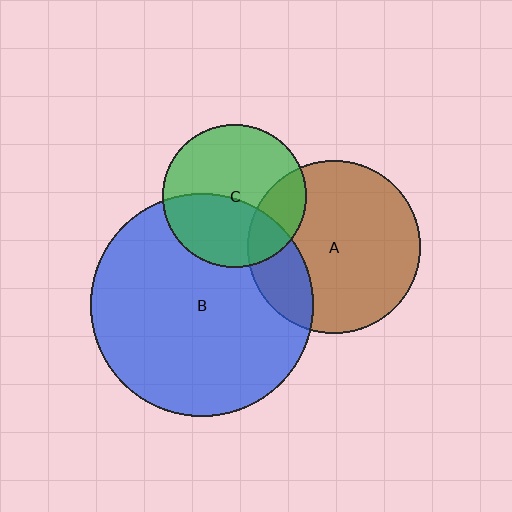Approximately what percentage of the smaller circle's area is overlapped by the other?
Approximately 40%.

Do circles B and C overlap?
Yes.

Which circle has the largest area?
Circle B (blue).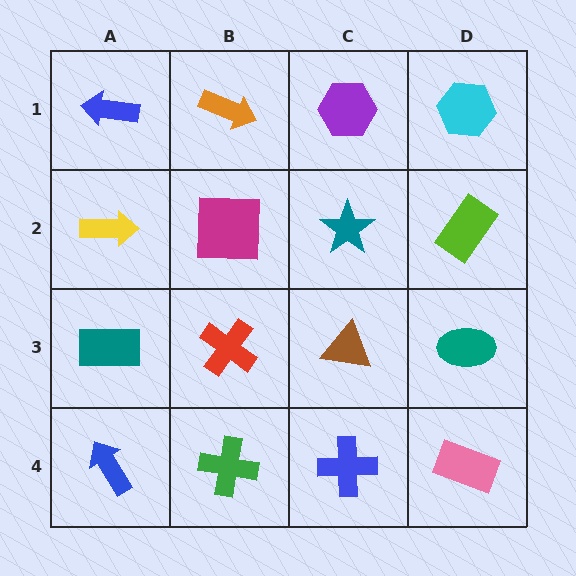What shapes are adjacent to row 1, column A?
A yellow arrow (row 2, column A), an orange arrow (row 1, column B).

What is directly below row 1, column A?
A yellow arrow.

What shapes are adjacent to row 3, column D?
A lime rectangle (row 2, column D), a pink rectangle (row 4, column D), a brown triangle (row 3, column C).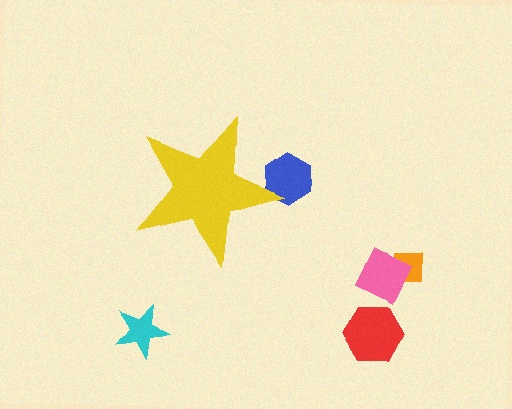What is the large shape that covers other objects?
A yellow star.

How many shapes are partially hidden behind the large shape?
1 shape is partially hidden.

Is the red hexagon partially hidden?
No, the red hexagon is fully visible.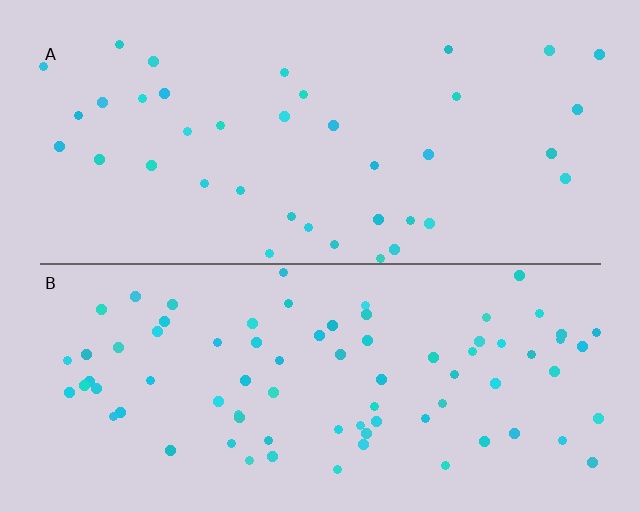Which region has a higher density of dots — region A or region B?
B (the bottom).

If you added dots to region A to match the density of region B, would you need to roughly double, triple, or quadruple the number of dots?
Approximately double.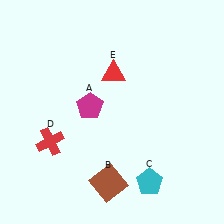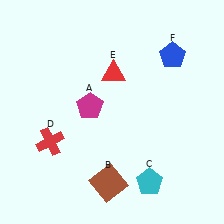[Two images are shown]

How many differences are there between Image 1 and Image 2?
There is 1 difference between the two images.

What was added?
A blue pentagon (F) was added in Image 2.